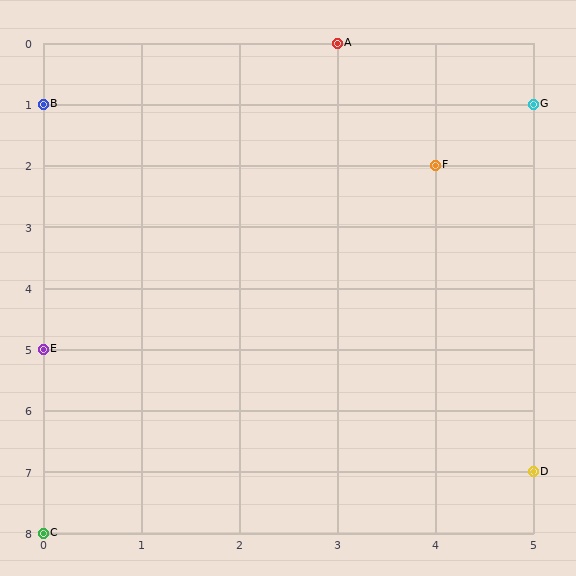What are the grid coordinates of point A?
Point A is at grid coordinates (3, 0).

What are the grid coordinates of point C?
Point C is at grid coordinates (0, 8).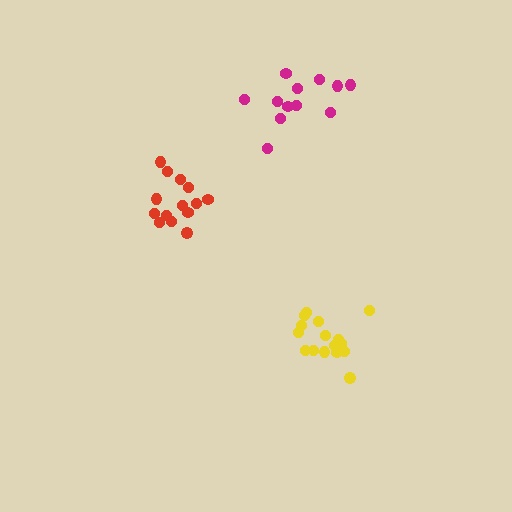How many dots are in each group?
Group 1: 14 dots, Group 2: 17 dots, Group 3: 12 dots (43 total).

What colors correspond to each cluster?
The clusters are colored: red, yellow, magenta.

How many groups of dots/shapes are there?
There are 3 groups.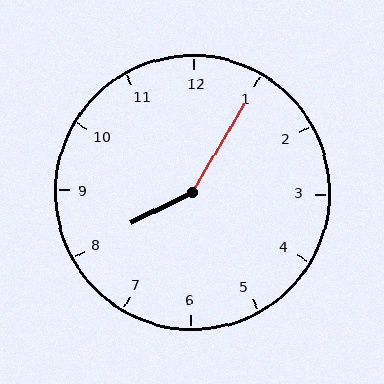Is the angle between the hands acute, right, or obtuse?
It is obtuse.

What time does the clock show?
8:05.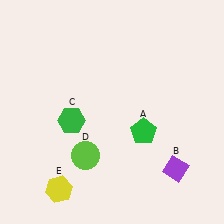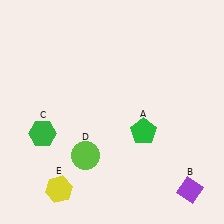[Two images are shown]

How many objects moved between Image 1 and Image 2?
2 objects moved between the two images.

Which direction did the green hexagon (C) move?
The green hexagon (C) moved left.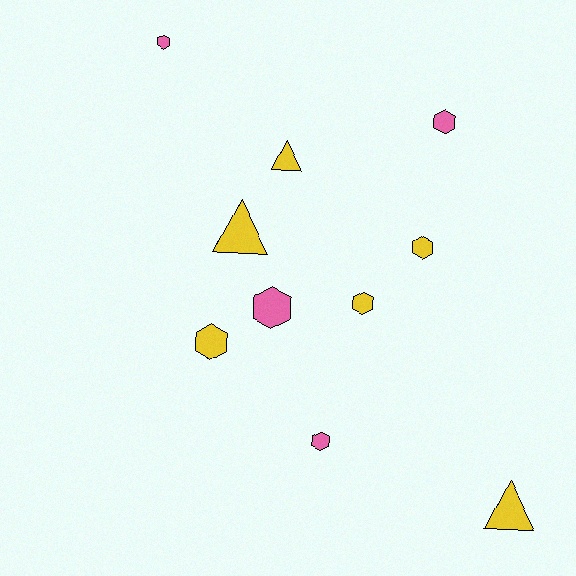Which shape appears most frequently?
Hexagon, with 7 objects.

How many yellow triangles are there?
There are 3 yellow triangles.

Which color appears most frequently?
Yellow, with 6 objects.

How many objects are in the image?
There are 10 objects.